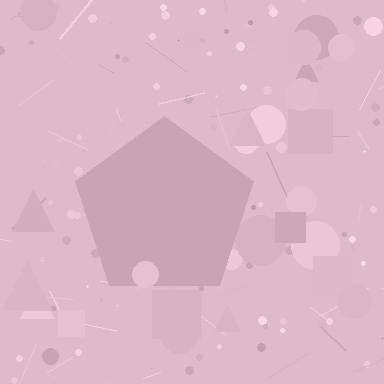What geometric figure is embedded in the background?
A pentagon is embedded in the background.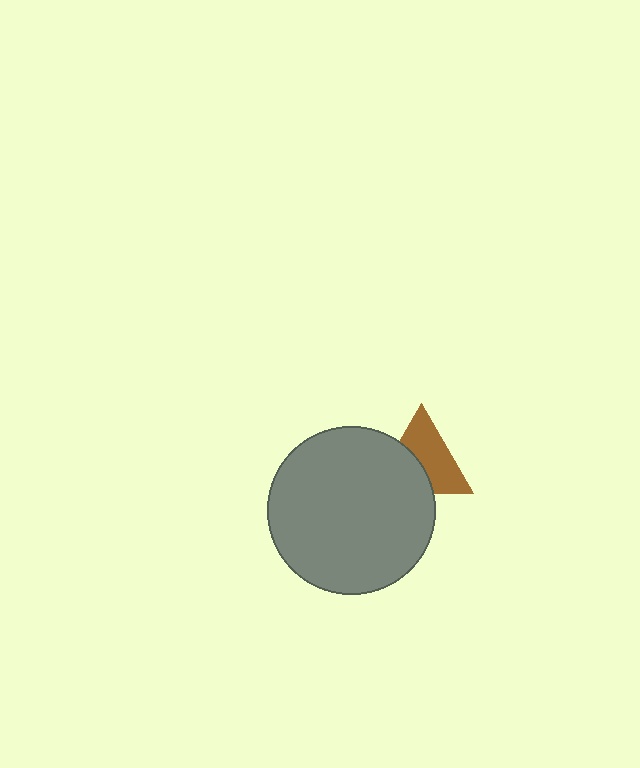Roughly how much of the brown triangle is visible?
About half of it is visible (roughly 59%).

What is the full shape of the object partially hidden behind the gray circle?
The partially hidden object is a brown triangle.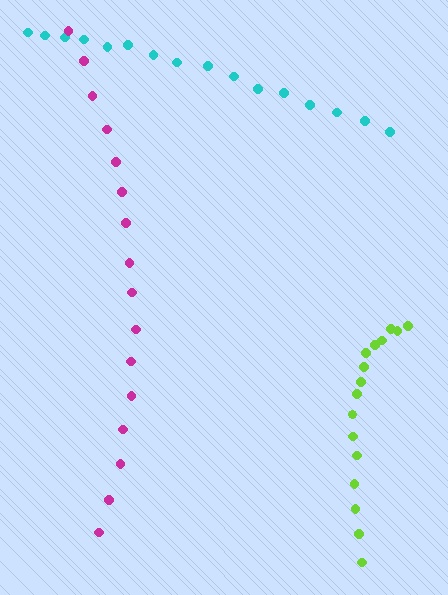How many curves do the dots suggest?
There are 3 distinct paths.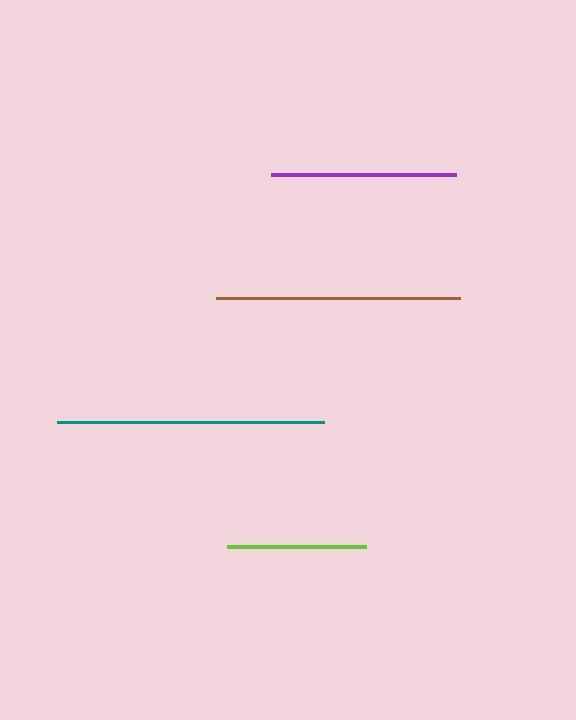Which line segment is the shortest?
The lime line is the shortest at approximately 139 pixels.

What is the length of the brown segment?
The brown segment is approximately 244 pixels long.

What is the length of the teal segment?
The teal segment is approximately 267 pixels long.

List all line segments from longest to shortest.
From longest to shortest: teal, brown, purple, lime.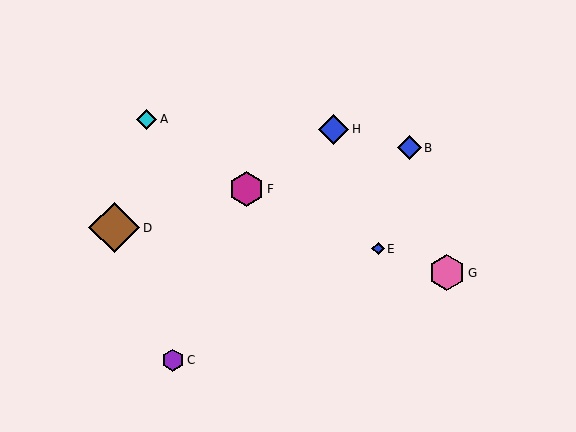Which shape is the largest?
The brown diamond (labeled D) is the largest.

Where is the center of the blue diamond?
The center of the blue diamond is at (333, 129).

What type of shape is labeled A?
Shape A is a cyan diamond.